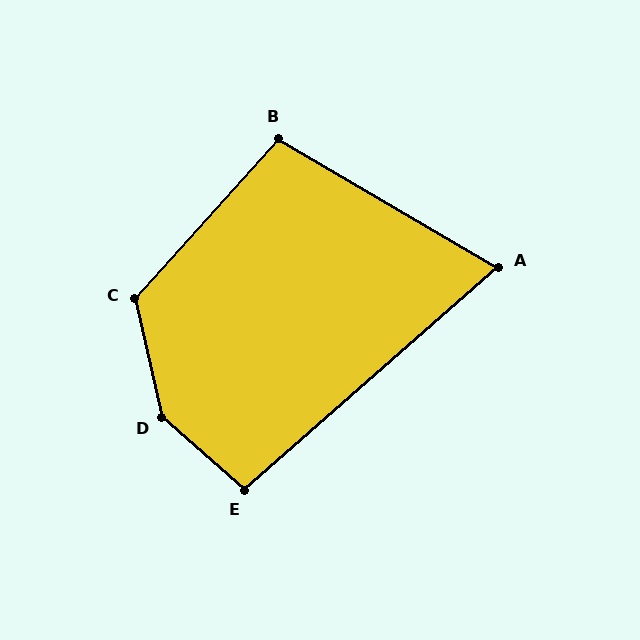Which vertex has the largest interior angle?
D, at approximately 144 degrees.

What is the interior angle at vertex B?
Approximately 102 degrees (obtuse).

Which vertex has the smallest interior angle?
A, at approximately 72 degrees.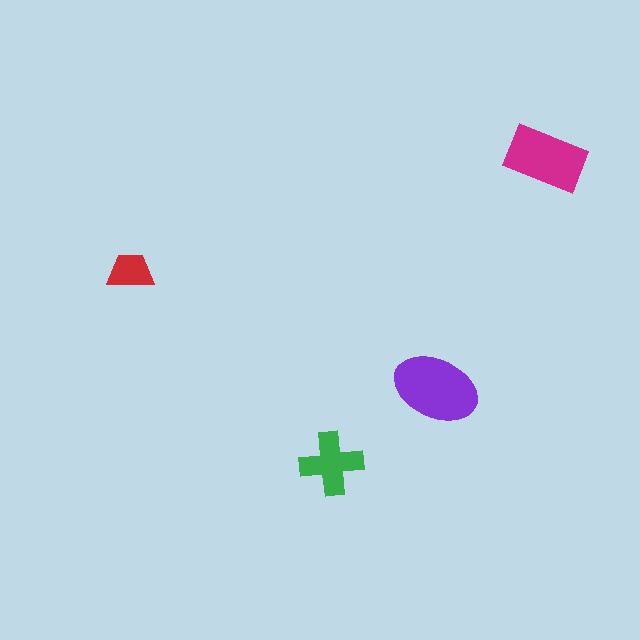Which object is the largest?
The purple ellipse.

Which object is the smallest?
The red trapezoid.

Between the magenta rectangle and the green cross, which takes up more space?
The magenta rectangle.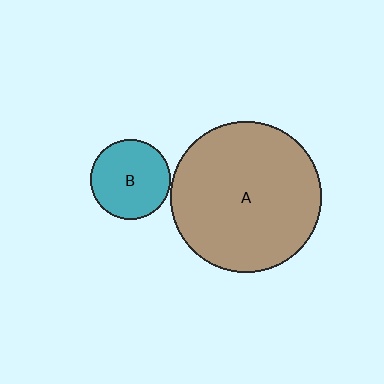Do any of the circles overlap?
No, none of the circles overlap.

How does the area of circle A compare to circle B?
Approximately 3.6 times.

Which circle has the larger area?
Circle A (brown).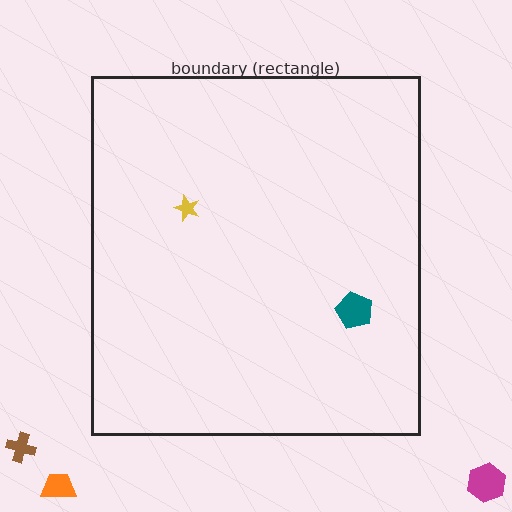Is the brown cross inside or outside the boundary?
Outside.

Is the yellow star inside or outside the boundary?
Inside.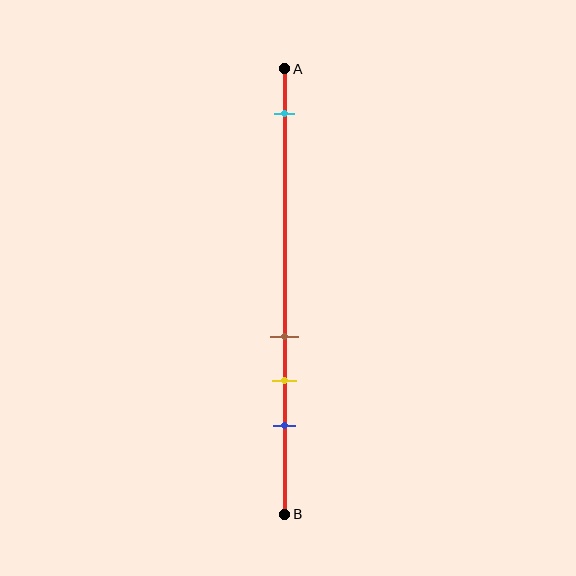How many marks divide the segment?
There are 4 marks dividing the segment.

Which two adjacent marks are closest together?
The brown and yellow marks are the closest adjacent pair.